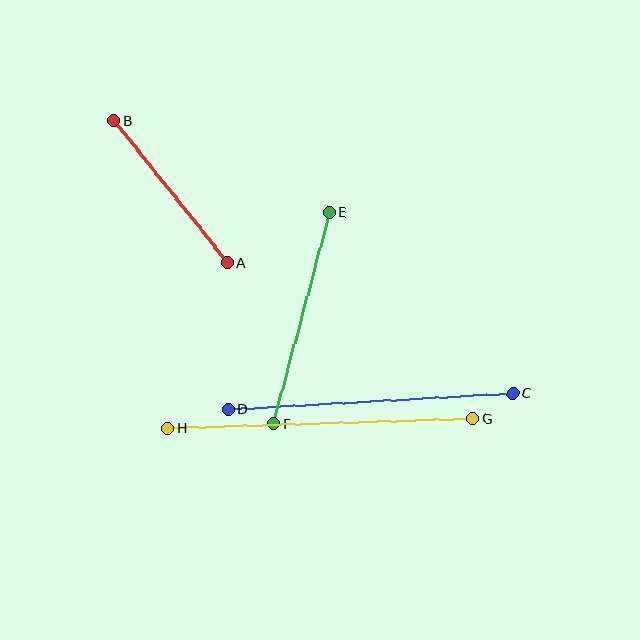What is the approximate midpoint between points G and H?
The midpoint is at approximately (320, 423) pixels.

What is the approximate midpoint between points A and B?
The midpoint is at approximately (171, 192) pixels.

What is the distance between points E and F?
The distance is approximately 219 pixels.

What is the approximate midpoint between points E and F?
The midpoint is at approximately (302, 318) pixels.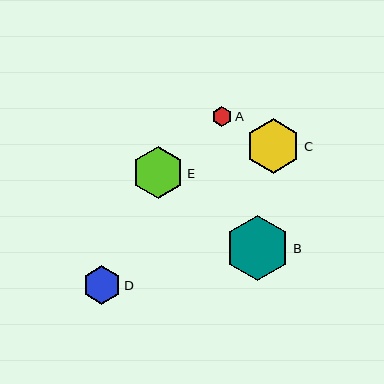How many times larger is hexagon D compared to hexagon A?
Hexagon D is approximately 1.9 times the size of hexagon A.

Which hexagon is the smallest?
Hexagon A is the smallest with a size of approximately 20 pixels.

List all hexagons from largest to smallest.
From largest to smallest: B, C, E, D, A.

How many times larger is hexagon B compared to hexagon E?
Hexagon B is approximately 1.3 times the size of hexagon E.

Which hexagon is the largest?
Hexagon B is the largest with a size of approximately 65 pixels.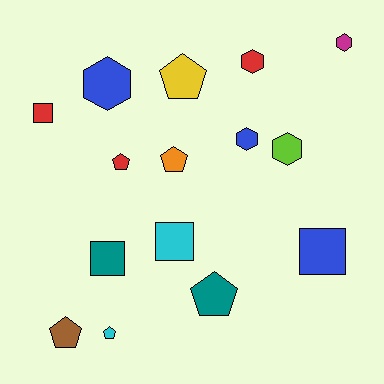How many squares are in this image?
There are 4 squares.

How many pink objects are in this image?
There are no pink objects.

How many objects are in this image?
There are 15 objects.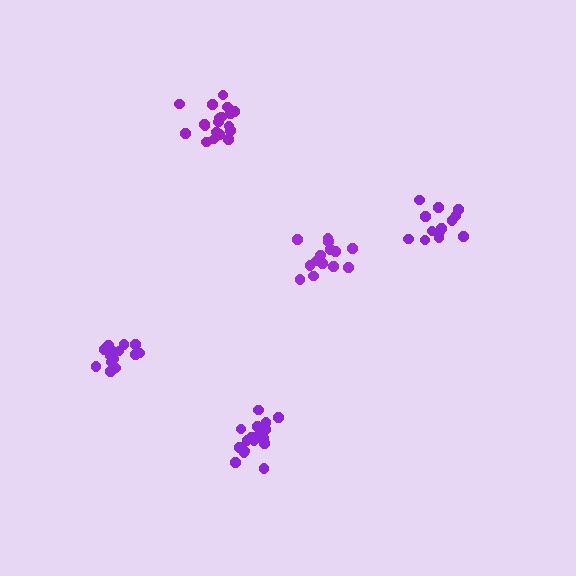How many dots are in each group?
Group 1: 13 dots, Group 2: 14 dots, Group 3: 19 dots, Group 4: 15 dots, Group 5: 18 dots (79 total).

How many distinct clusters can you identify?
There are 5 distinct clusters.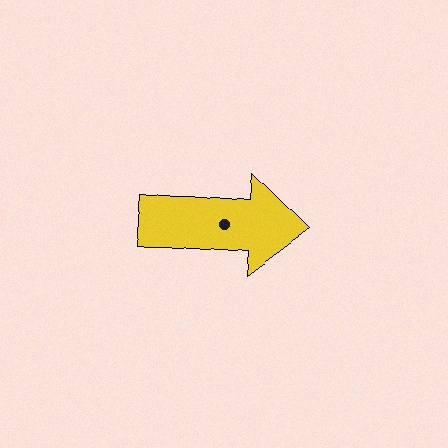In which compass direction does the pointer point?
East.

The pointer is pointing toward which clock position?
Roughly 3 o'clock.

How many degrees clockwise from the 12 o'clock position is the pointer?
Approximately 94 degrees.